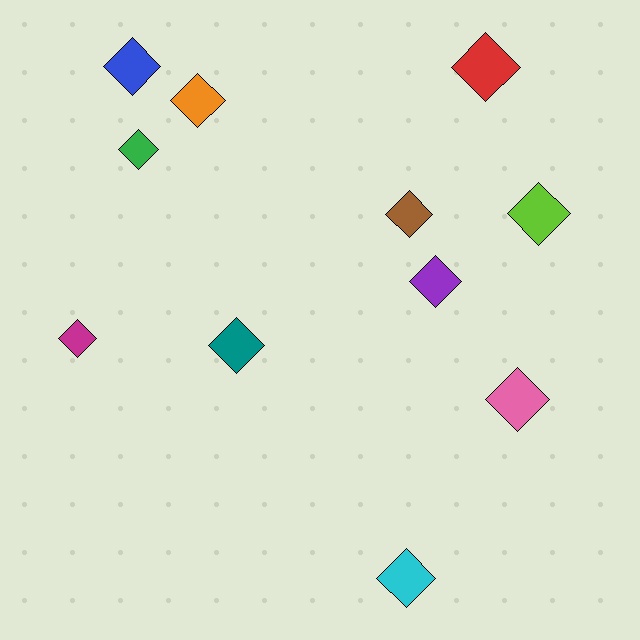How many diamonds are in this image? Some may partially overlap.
There are 11 diamonds.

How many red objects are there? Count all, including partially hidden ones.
There is 1 red object.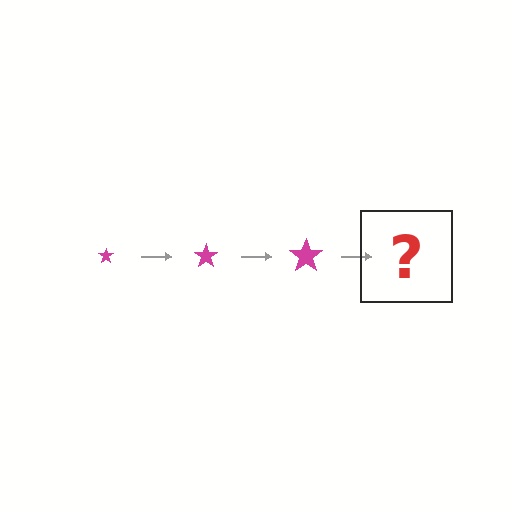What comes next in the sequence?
The next element should be a magenta star, larger than the previous one.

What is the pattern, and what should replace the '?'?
The pattern is that the star gets progressively larger each step. The '?' should be a magenta star, larger than the previous one.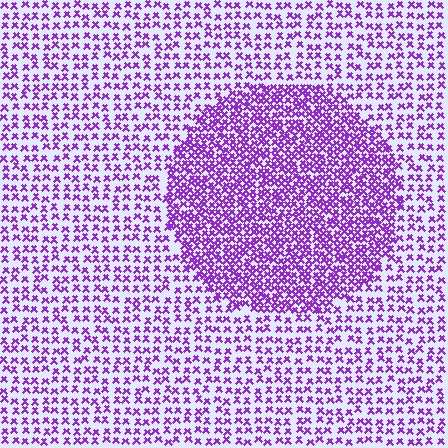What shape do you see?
I see a circle.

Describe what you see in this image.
The image contains small purple elements arranged at two different densities. A circle-shaped region is visible where the elements are more densely packed than the surrounding area.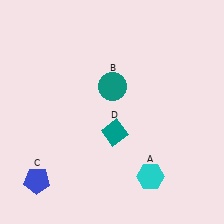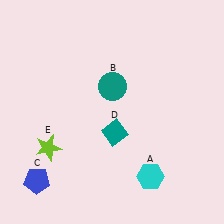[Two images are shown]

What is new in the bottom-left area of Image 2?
A lime star (E) was added in the bottom-left area of Image 2.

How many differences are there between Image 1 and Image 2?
There is 1 difference between the two images.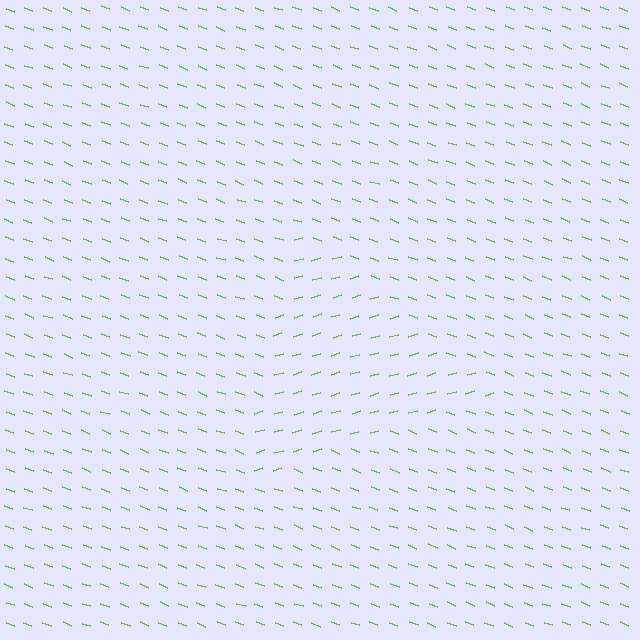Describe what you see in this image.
The image is filled with small lime line segments. A triangle region in the image has lines oriented differently from the surrounding lines, creating a visible texture boundary.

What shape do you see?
I see a triangle.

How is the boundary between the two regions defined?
The boundary is defined purely by a change in line orientation (approximately 37 degrees difference). All lines are the same color and thickness.